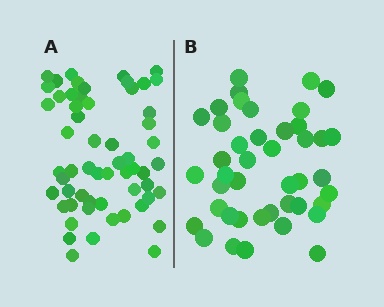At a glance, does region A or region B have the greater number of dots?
Region A (the left region) has more dots.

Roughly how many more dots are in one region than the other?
Region A has approximately 15 more dots than region B.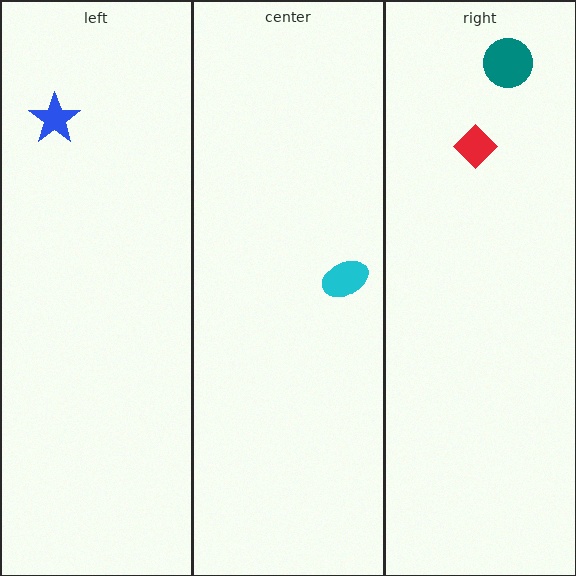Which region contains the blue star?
The left region.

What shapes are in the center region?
The cyan ellipse.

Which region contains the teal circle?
The right region.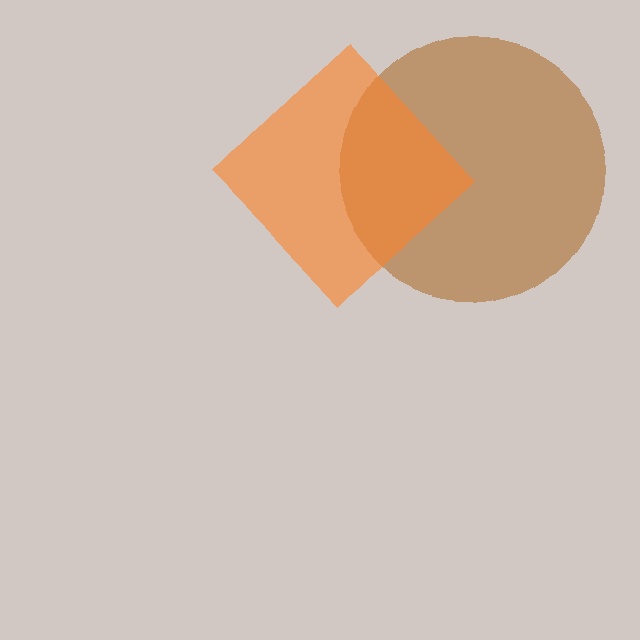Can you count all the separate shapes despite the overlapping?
Yes, there are 2 separate shapes.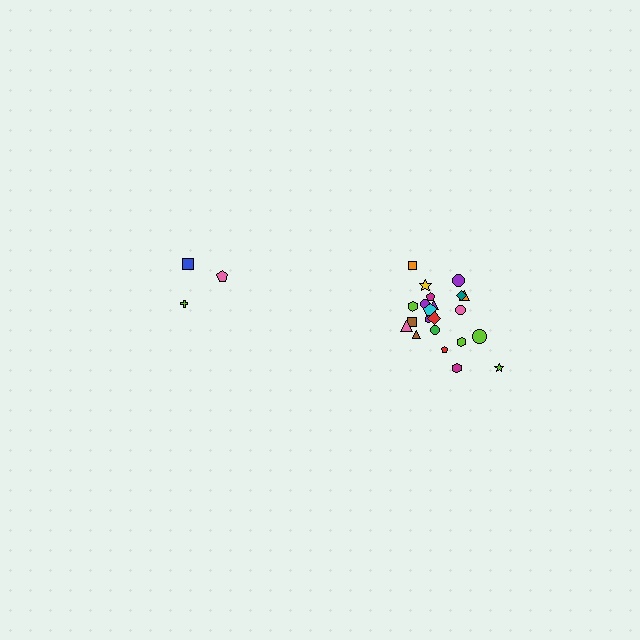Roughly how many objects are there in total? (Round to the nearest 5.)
Roughly 25 objects in total.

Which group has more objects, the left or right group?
The right group.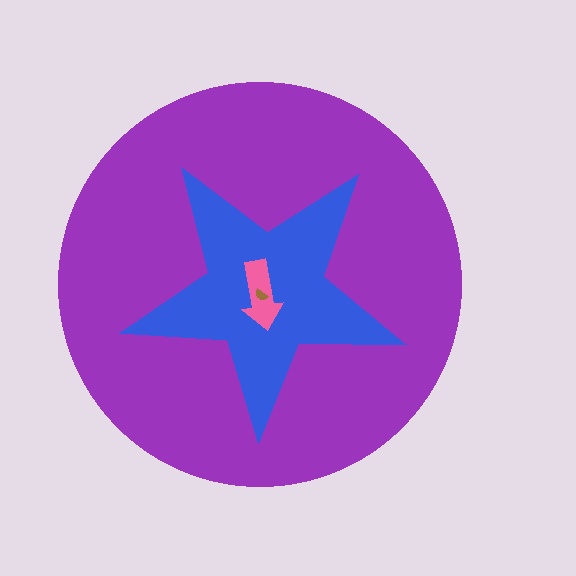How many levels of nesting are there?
4.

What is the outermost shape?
The purple circle.